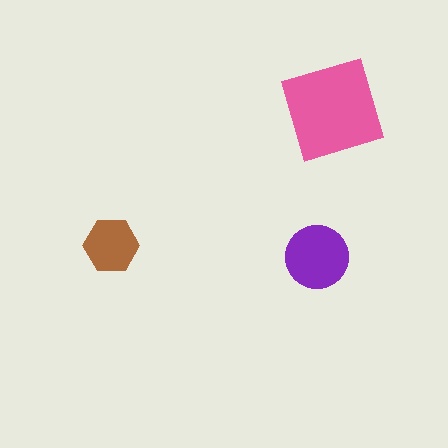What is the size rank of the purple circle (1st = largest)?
2nd.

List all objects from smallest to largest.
The brown hexagon, the purple circle, the pink square.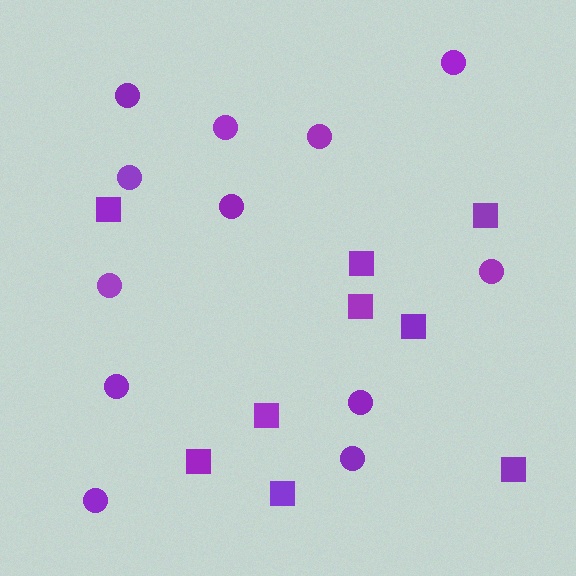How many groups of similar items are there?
There are 2 groups: one group of squares (9) and one group of circles (12).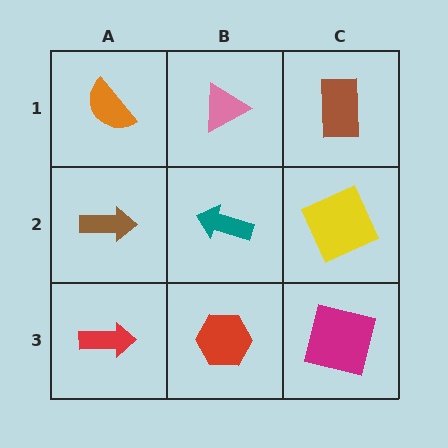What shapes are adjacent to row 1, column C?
A yellow square (row 2, column C), a pink triangle (row 1, column B).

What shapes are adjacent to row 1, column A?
A brown arrow (row 2, column A), a pink triangle (row 1, column B).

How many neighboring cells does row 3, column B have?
3.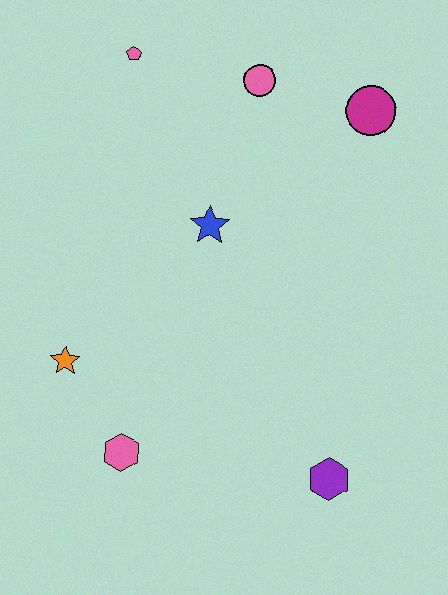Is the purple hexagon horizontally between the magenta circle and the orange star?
Yes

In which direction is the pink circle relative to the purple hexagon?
The pink circle is above the purple hexagon.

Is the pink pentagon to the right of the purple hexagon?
No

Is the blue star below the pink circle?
Yes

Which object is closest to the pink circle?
The magenta circle is closest to the pink circle.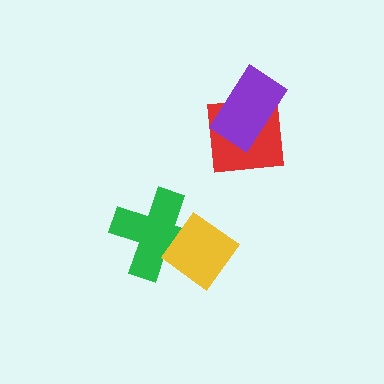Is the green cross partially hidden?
Yes, it is partially covered by another shape.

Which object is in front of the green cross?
The yellow diamond is in front of the green cross.